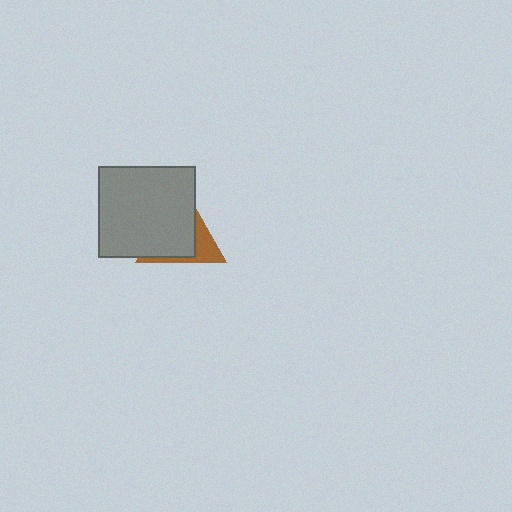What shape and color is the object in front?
The object in front is a gray rectangle.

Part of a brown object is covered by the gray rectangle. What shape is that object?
It is a triangle.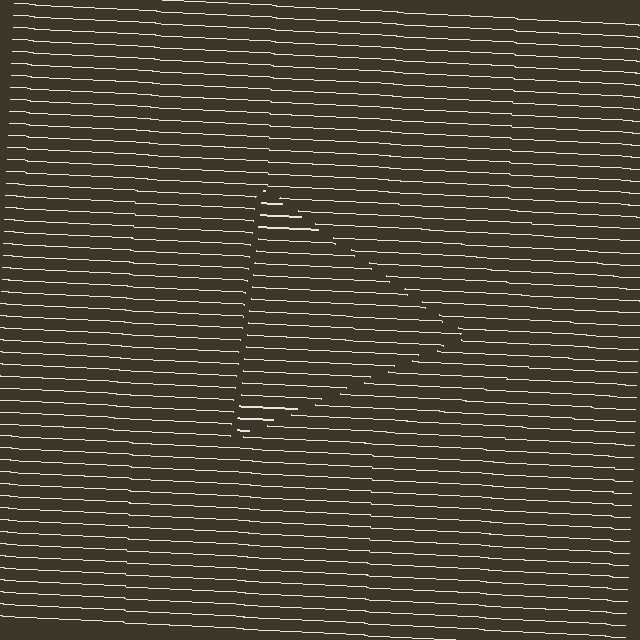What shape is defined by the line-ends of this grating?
An illusory triangle. The interior of the shape contains the same grating, shifted by half a period — the contour is defined by the phase discontinuity where line-ends from the inner and outer gratings abut.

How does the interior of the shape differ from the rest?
The interior of the shape contains the same grating, shifted by half a period — the contour is defined by the phase discontinuity where line-ends from the inner and outer gratings abut.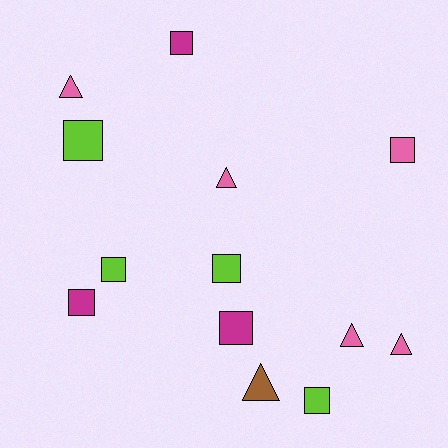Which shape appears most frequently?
Square, with 8 objects.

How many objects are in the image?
There are 13 objects.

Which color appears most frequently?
Pink, with 5 objects.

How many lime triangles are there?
There are no lime triangles.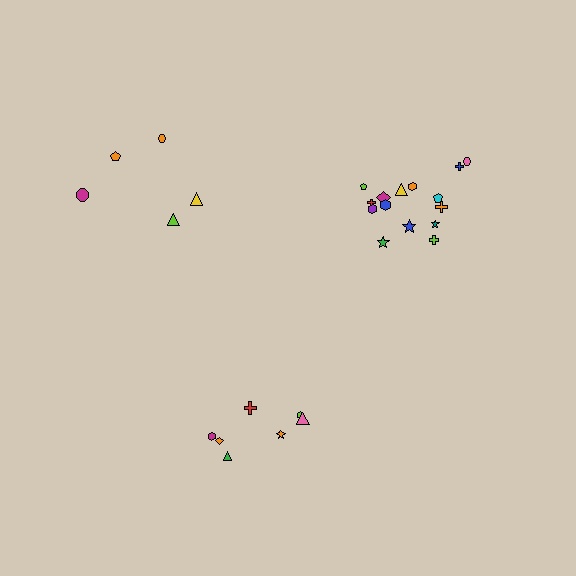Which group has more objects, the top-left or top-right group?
The top-right group.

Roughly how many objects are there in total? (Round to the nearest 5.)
Roughly 25 objects in total.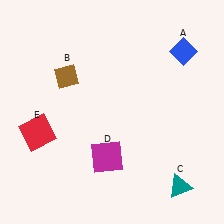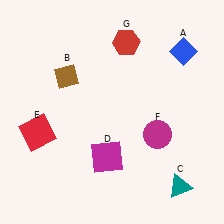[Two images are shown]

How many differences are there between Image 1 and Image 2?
There are 2 differences between the two images.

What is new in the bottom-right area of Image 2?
A magenta circle (F) was added in the bottom-right area of Image 2.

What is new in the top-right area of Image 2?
A red hexagon (G) was added in the top-right area of Image 2.